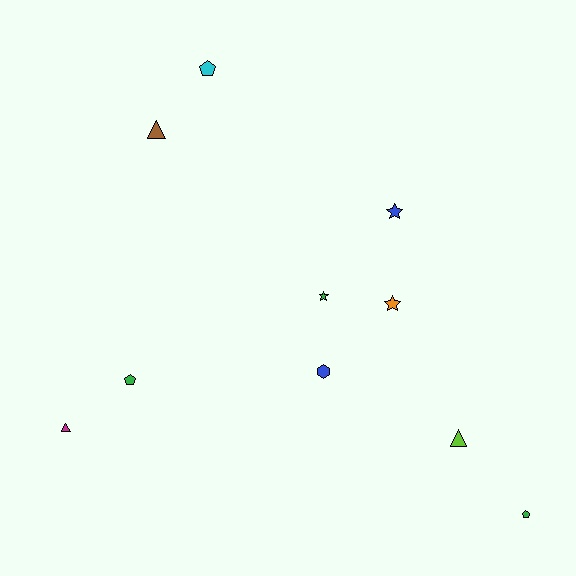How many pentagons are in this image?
There are 3 pentagons.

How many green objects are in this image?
There are 3 green objects.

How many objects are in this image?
There are 10 objects.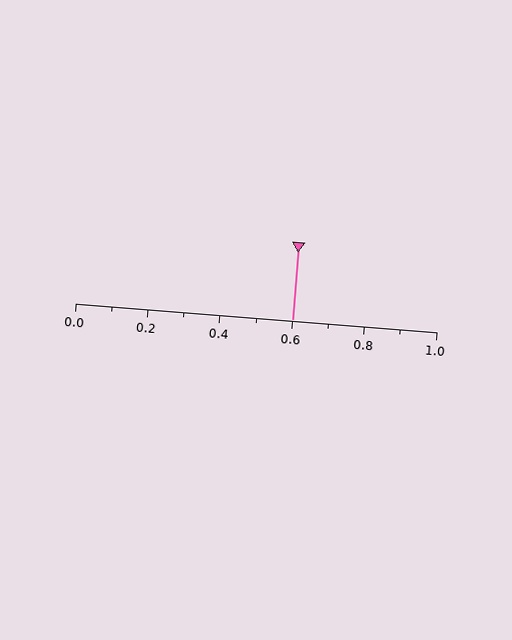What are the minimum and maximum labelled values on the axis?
The axis runs from 0.0 to 1.0.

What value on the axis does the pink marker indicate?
The marker indicates approximately 0.6.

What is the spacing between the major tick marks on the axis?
The major ticks are spaced 0.2 apart.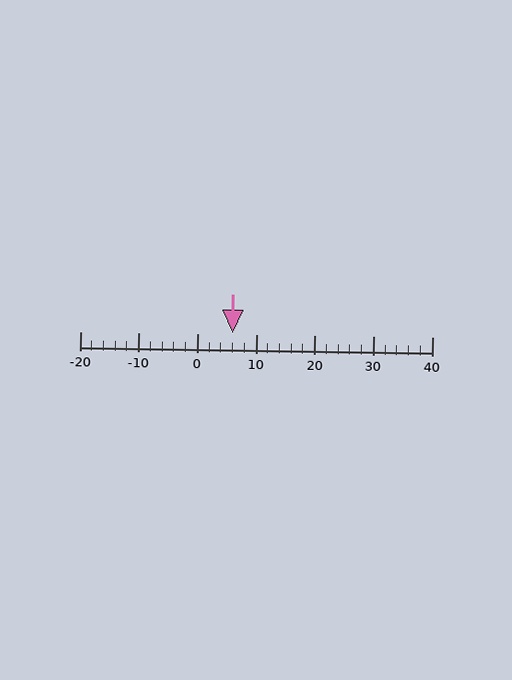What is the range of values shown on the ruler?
The ruler shows values from -20 to 40.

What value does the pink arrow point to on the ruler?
The pink arrow points to approximately 6.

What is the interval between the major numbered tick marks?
The major tick marks are spaced 10 units apart.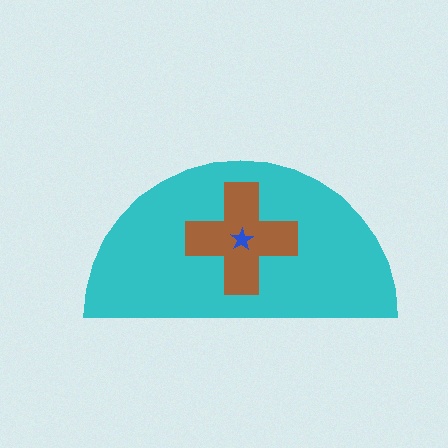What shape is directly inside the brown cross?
The blue star.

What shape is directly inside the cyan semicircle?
The brown cross.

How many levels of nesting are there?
3.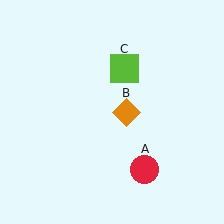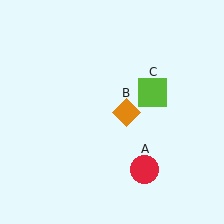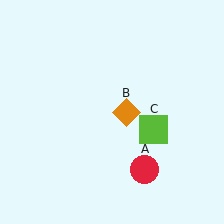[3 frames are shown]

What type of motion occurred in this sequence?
The lime square (object C) rotated clockwise around the center of the scene.